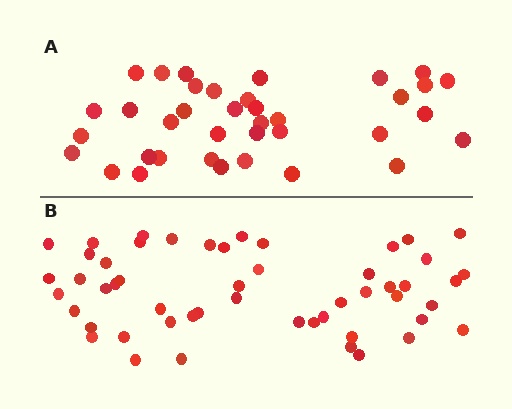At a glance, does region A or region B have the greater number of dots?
Region B (the bottom region) has more dots.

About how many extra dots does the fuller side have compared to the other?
Region B has approximately 15 more dots than region A.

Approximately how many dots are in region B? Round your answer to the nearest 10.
About 50 dots. (The exact count is 52, which rounds to 50.)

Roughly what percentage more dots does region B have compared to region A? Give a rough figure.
About 40% more.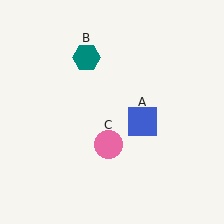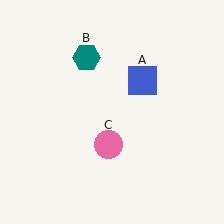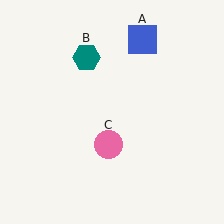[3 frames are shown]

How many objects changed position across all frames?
1 object changed position: blue square (object A).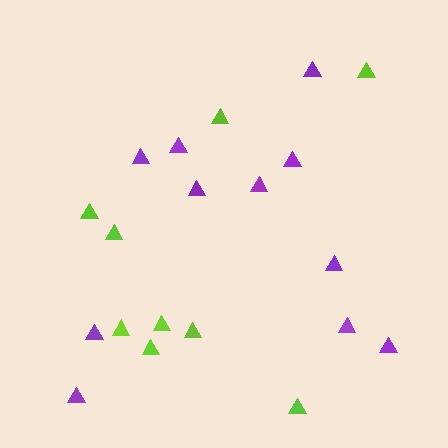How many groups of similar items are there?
There are 2 groups: one group of purple triangles (11) and one group of lime triangles (9).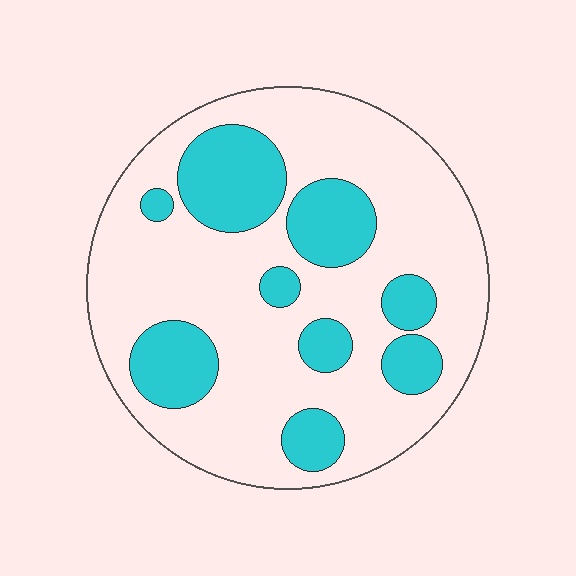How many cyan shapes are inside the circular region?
9.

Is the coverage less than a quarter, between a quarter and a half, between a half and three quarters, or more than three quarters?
Between a quarter and a half.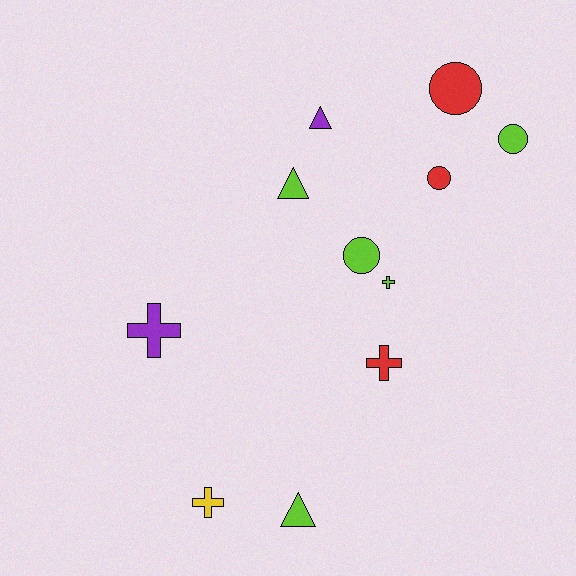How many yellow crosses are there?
There is 1 yellow cross.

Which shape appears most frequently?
Circle, with 4 objects.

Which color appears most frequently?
Lime, with 5 objects.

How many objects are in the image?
There are 11 objects.